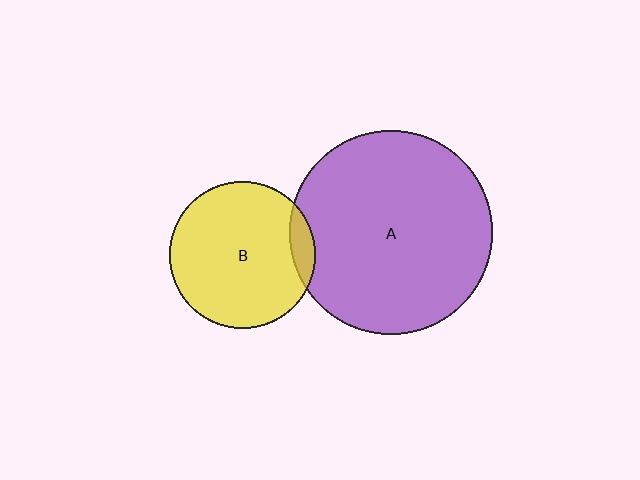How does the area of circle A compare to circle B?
Approximately 1.9 times.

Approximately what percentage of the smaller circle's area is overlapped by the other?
Approximately 10%.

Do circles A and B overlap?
Yes.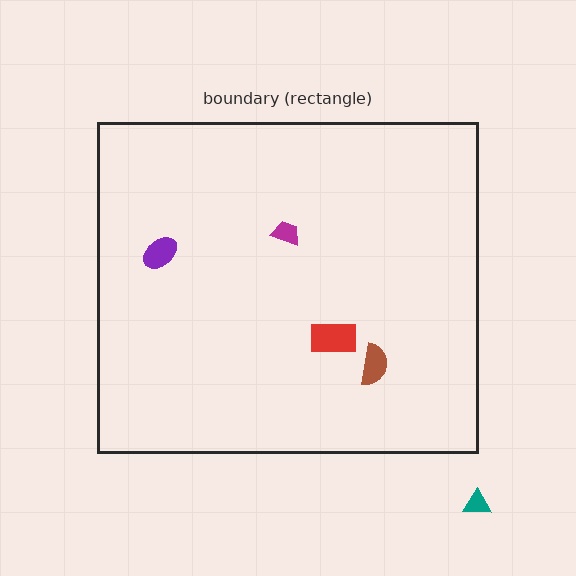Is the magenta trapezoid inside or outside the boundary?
Inside.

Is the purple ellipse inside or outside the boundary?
Inside.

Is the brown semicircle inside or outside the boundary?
Inside.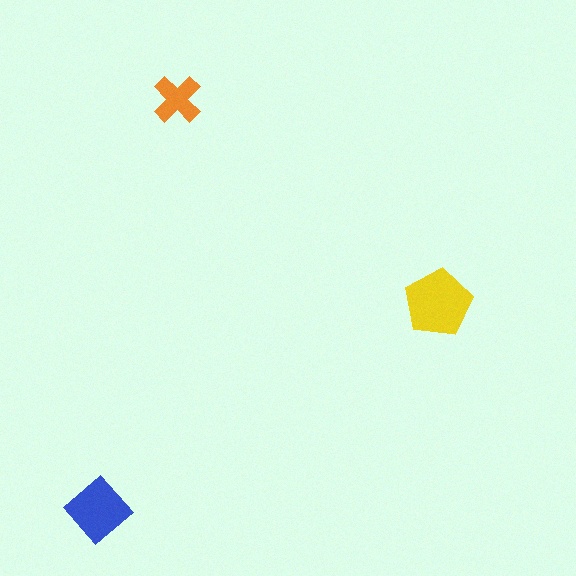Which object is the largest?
The yellow pentagon.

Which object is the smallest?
The orange cross.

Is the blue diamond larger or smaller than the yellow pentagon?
Smaller.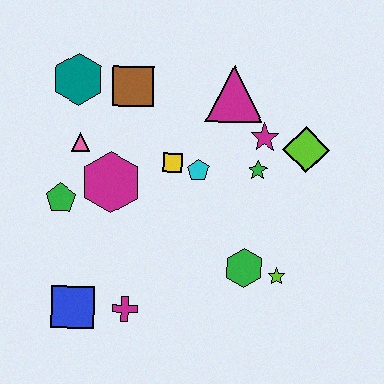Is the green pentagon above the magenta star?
No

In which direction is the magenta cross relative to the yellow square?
The magenta cross is below the yellow square.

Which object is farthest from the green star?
The blue square is farthest from the green star.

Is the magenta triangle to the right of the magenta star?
No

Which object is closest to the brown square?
The teal hexagon is closest to the brown square.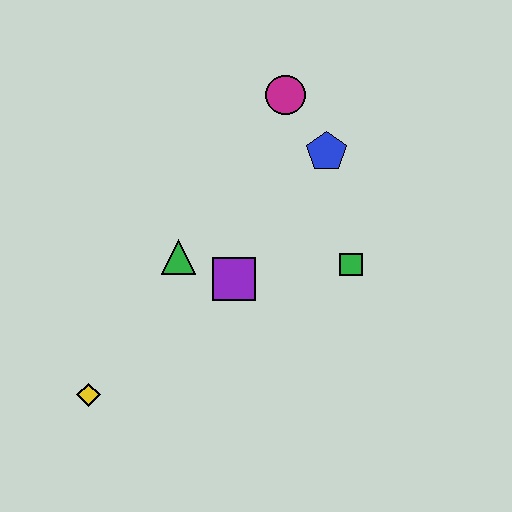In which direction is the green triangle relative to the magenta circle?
The green triangle is below the magenta circle.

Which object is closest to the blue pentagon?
The magenta circle is closest to the blue pentagon.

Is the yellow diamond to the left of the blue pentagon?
Yes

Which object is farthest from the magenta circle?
The yellow diamond is farthest from the magenta circle.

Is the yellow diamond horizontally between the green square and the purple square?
No